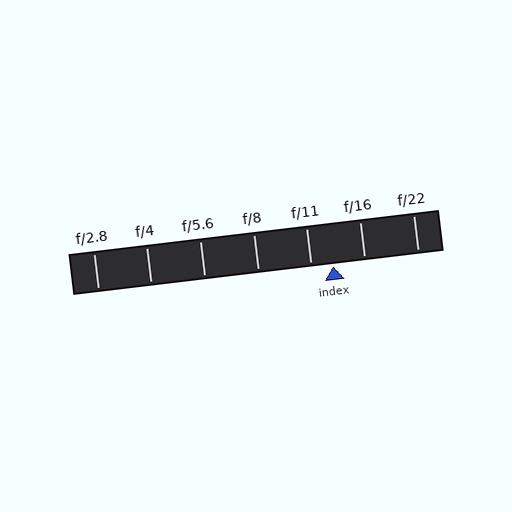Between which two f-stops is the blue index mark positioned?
The index mark is between f/11 and f/16.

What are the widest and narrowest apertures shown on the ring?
The widest aperture shown is f/2.8 and the narrowest is f/22.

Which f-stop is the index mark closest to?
The index mark is closest to f/11.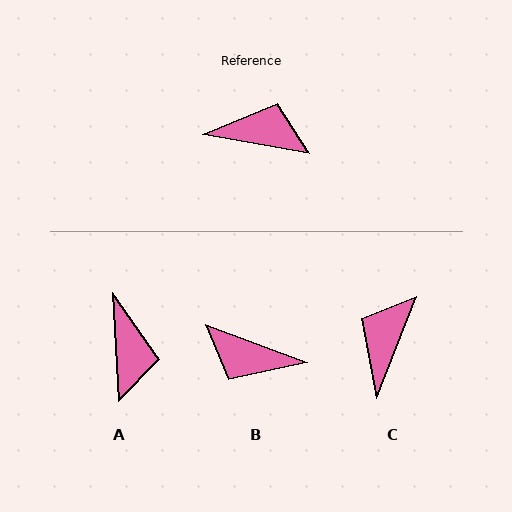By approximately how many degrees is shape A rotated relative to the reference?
Approximately 77 degrees clockwise.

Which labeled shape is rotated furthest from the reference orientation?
B, about 170 degrees away.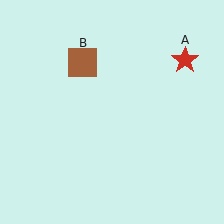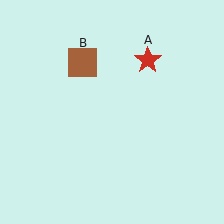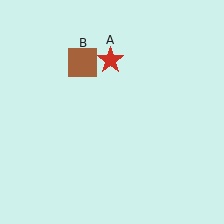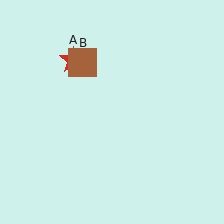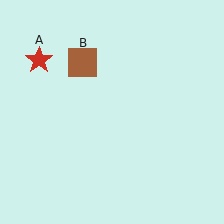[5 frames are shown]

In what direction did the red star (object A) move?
The red star (object A) moved left.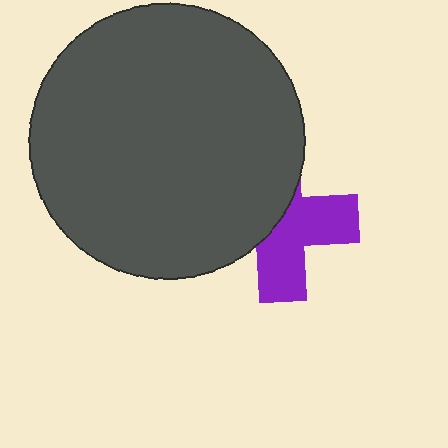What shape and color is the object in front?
The object in front is a dark gray circle.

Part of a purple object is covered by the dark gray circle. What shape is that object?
It is a cross.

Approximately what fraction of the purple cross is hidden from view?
Roughly 49% of the purple cross is hidden behind the dark gray circle.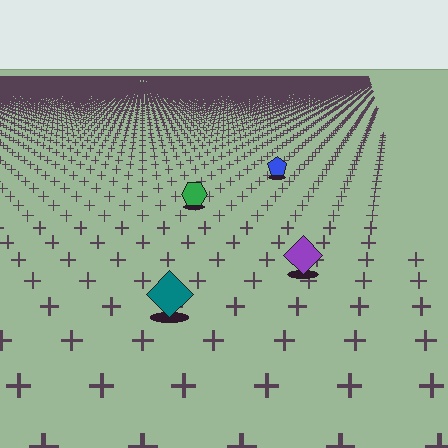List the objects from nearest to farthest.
From nearest to farthest: the teal diamond, the purple diamond, the green hexagon, the blue pentagon.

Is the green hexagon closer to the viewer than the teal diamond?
No. The teal diamond is closer — you can tell from the texture gradient: the ground texture is coarser near it.